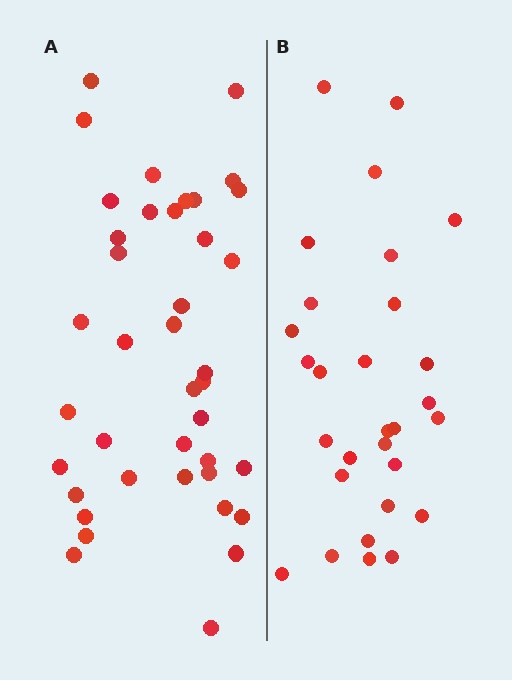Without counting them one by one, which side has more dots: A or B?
Region A (the left region) has more dots.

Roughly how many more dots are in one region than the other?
Region A has roughly 12 or so more dots than region B.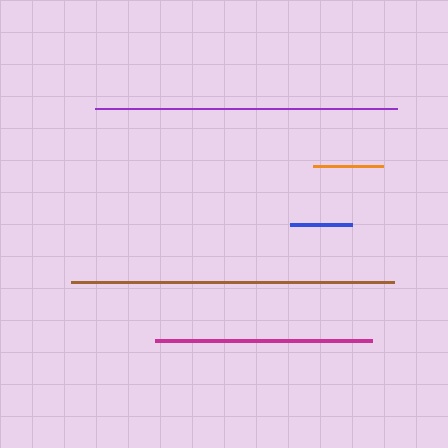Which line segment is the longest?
The brown line is the longest at approximately 323 pixels.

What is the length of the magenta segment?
The magenta segment is approximately 217 pixels long.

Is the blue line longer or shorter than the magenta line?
The magenta line is longer than the blue line.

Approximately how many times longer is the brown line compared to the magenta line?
The brown line is approximately 1.5 times the length of the magenta line.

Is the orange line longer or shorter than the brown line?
The brown line is longer than the orange line.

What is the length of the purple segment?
The purple segment is approximately 302 pixels long.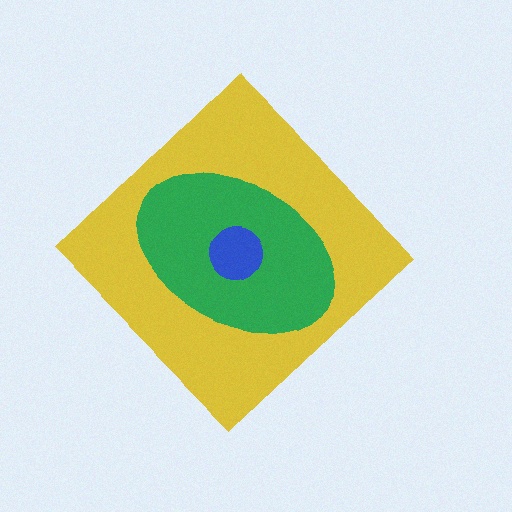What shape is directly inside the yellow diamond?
The green ellipse.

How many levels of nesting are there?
3.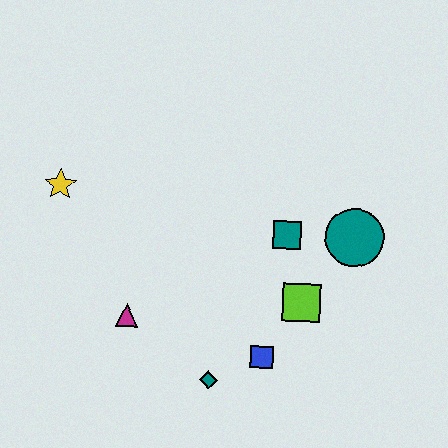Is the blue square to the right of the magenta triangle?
Yes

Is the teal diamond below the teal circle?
Yes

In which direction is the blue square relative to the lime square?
The blue square is below the lime square.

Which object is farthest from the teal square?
The yellow star is farthest from the teal square.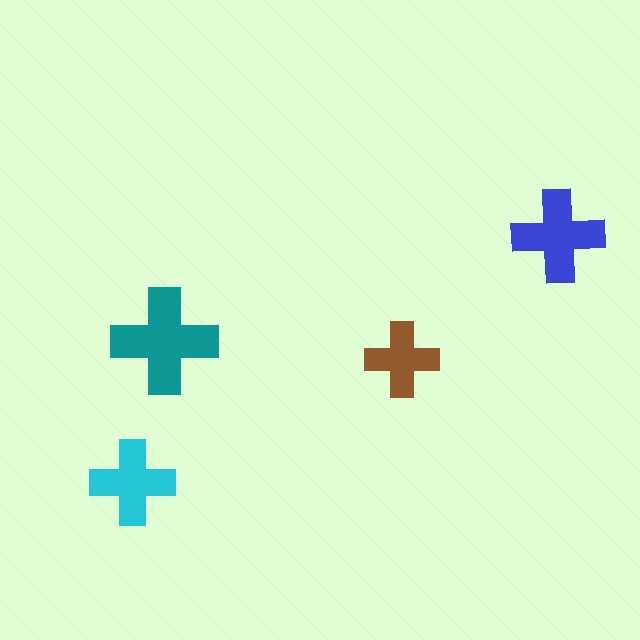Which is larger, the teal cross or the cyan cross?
The teal one.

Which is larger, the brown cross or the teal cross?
The teal one.